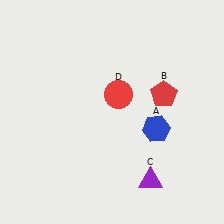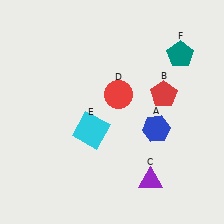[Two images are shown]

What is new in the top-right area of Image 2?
A teal pentagon (F) was added in the top-right area of Image 2.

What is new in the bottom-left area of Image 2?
A cyan square (E) was added in the bottom-left area of Image 2.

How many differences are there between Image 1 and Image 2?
There are 2 differences between the two images.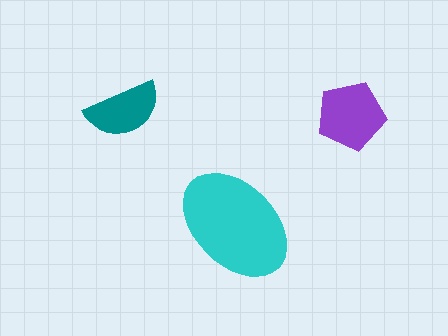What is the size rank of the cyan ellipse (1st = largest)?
1st.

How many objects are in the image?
There are 3 objects in the image.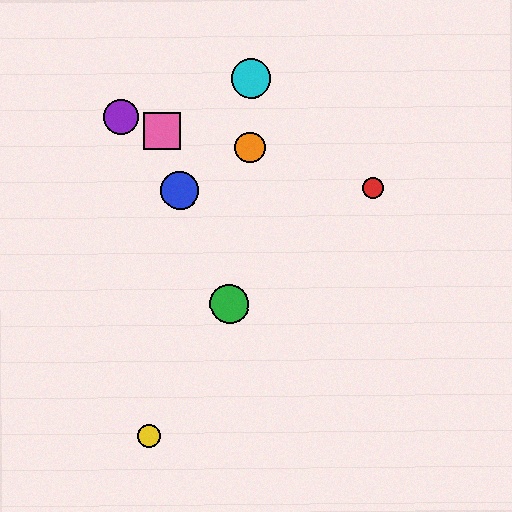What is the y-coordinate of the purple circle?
The purple circle is at y≈117.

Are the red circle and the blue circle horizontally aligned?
Yes, both are at y≈188.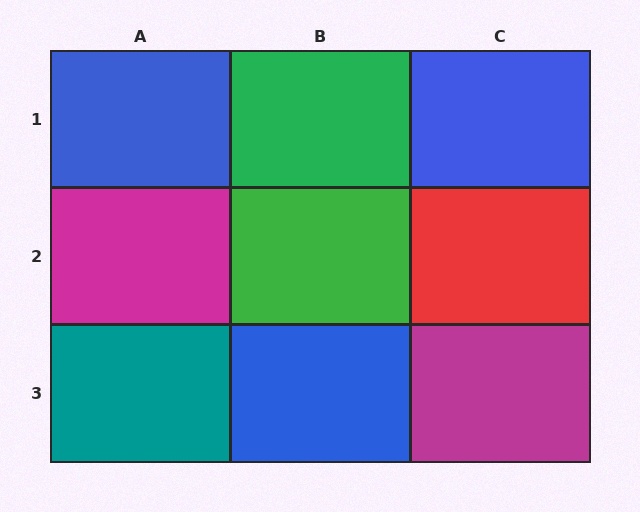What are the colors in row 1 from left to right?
Blue, green, blue.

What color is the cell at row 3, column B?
Blue.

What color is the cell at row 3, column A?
Teal.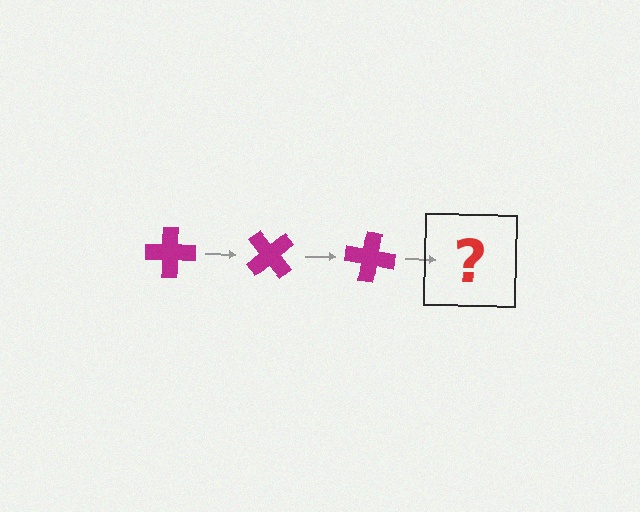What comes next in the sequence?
The next element should be a magenta cross rotated 150 degrees.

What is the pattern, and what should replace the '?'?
The pattern is that the cross rotates 50 degrees each step. The '?' should be a magenta cross rotated 150 degrees.